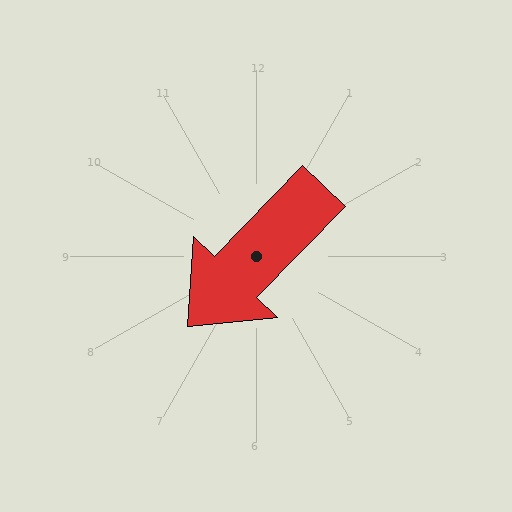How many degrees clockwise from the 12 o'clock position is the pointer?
Approximately 224 degrees.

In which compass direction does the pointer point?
Southwest.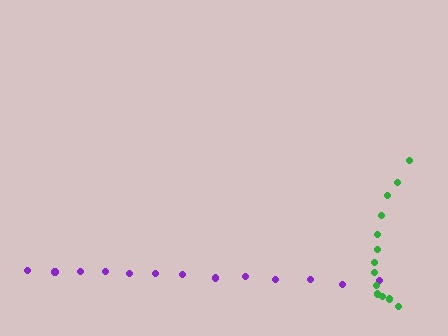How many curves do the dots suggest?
There are 2 distinct paths.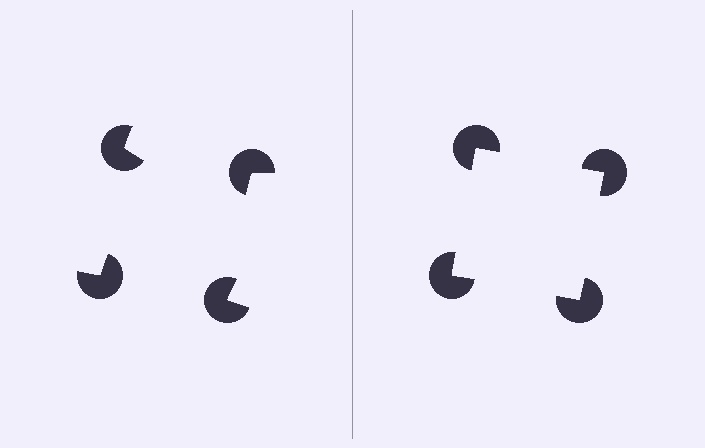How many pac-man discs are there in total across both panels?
8 — 4 on each side.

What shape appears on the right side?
An illusory square.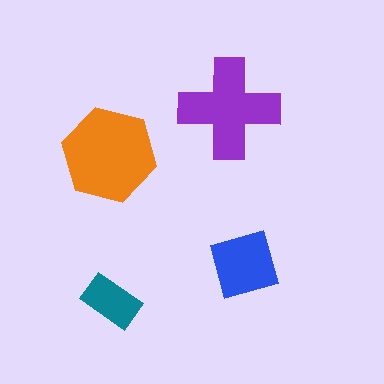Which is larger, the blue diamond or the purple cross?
The purple cross.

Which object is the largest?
The orange hexagon.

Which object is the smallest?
The teal rectangle.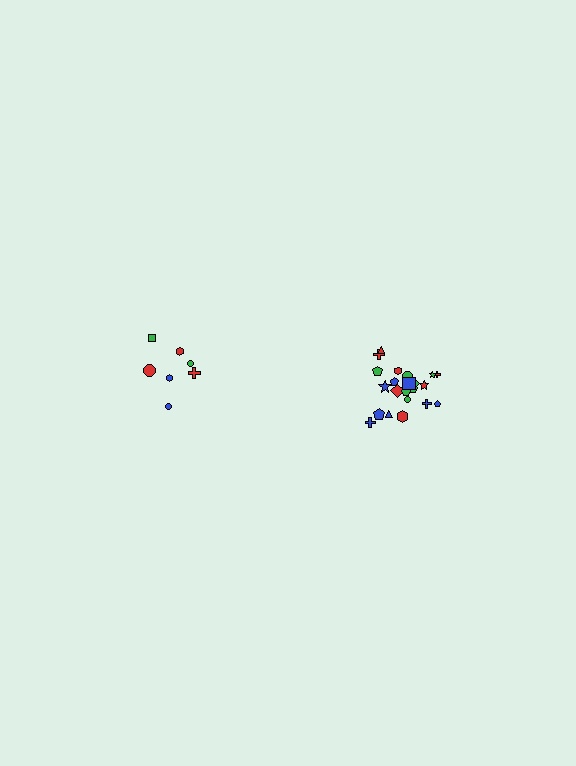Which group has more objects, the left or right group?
The right group.